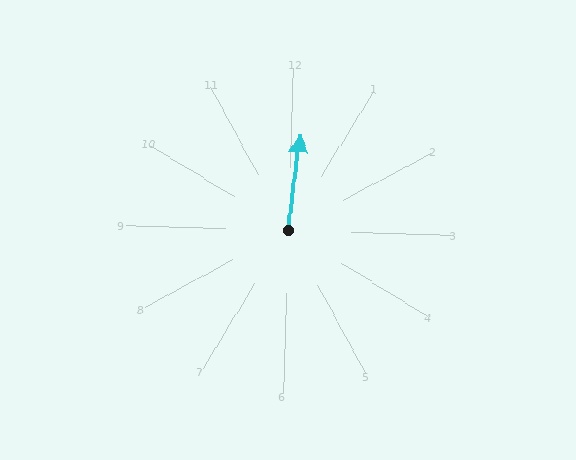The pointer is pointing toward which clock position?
Roughly 12 o'clock.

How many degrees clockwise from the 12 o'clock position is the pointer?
Approximately 6 degrees.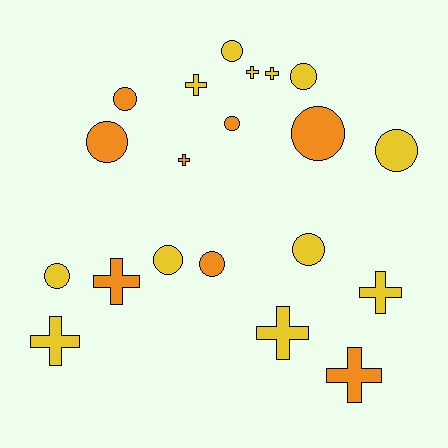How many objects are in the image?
There are 20 objects.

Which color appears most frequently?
Yellow, with 12 objects.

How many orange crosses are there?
There are 3 orange crosses.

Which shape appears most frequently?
Circle, with 11 objects.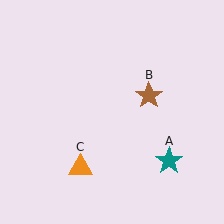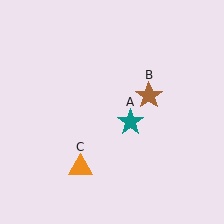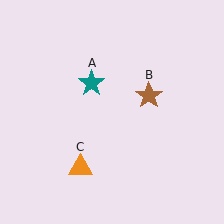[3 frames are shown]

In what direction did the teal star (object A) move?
The teal star (object A) moved up and to the left.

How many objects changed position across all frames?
1 object changed position: teal star (object A).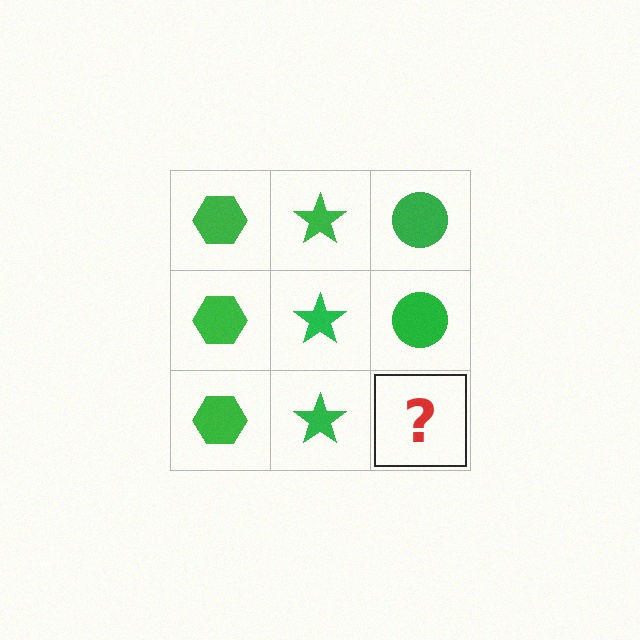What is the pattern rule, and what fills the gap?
The rule is that each column has a consistent shape. The gap should be filled with a green circle.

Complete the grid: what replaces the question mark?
The question mark should be replaced with a green circle.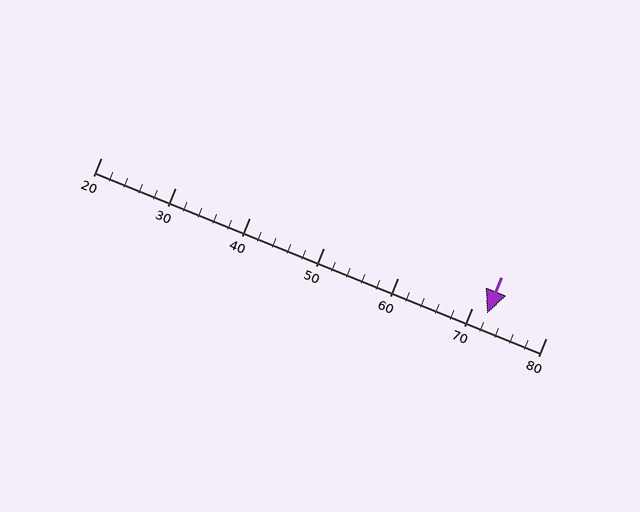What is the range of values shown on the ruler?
The ruler shows values from 20 to 80.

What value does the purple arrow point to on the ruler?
The purple arrow points to approximately 72.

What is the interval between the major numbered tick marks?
The major tick marks are spaced 10 units apart.